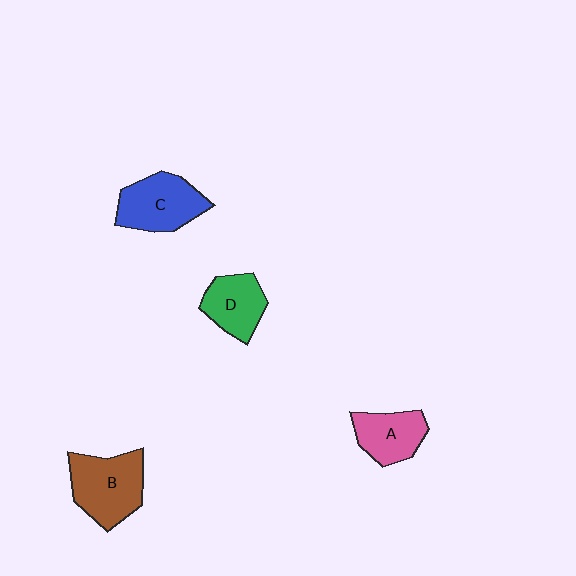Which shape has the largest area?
Shape B (brown).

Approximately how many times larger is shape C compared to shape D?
Approximately 1.3 times.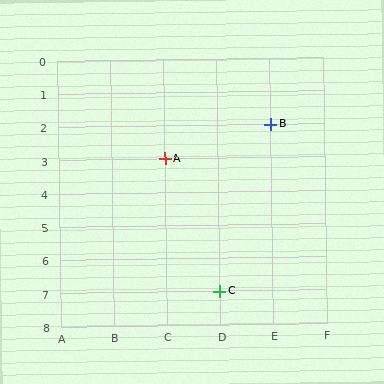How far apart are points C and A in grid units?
Points C and A are 1 column and 4 rows apart (about 4.1 grid units diagonally).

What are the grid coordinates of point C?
Point C is at grid coordinates (D, 7).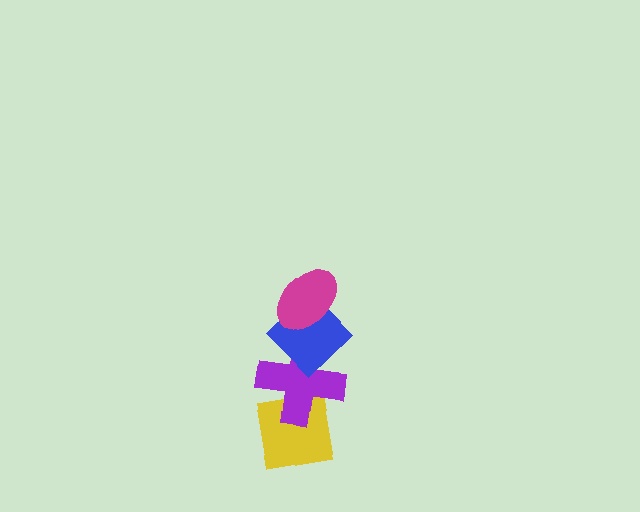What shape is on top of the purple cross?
The blue diamond is on top of the purple cross.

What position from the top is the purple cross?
The purple cross is 3rd from the top.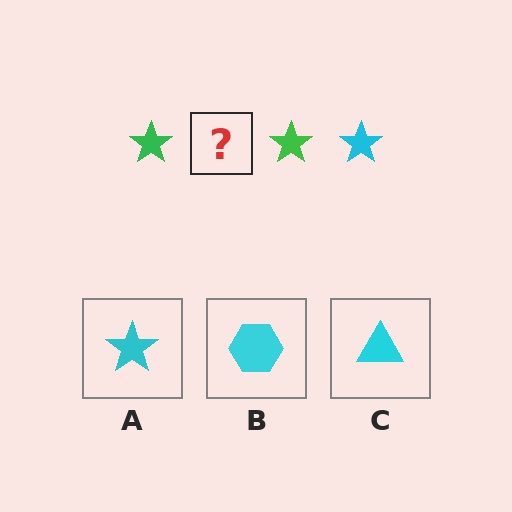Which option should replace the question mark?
Option A.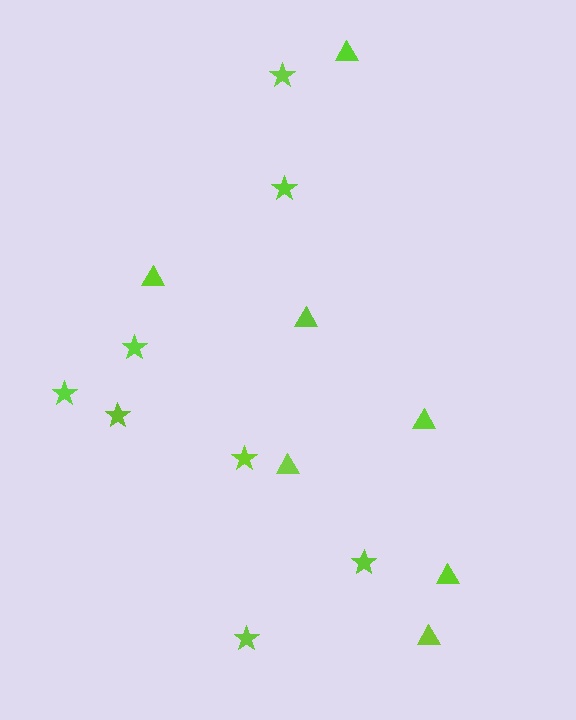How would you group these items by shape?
There are 2 groups: one group of triangles (7) and one group of stars (8).